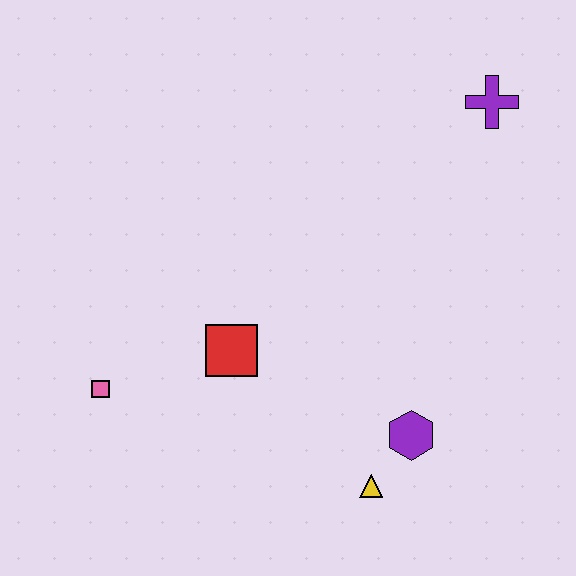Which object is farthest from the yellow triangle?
The purple cross is farthest from the yellow triangle.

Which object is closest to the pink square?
The red square is closest to the pink square.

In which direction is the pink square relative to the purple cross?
The pink square is to the left of the purple cross.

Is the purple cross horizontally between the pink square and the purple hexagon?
No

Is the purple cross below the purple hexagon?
No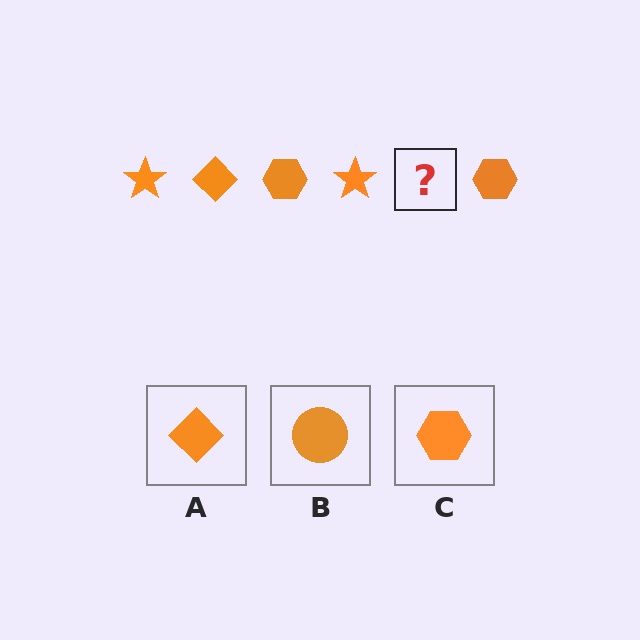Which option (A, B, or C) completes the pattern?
A.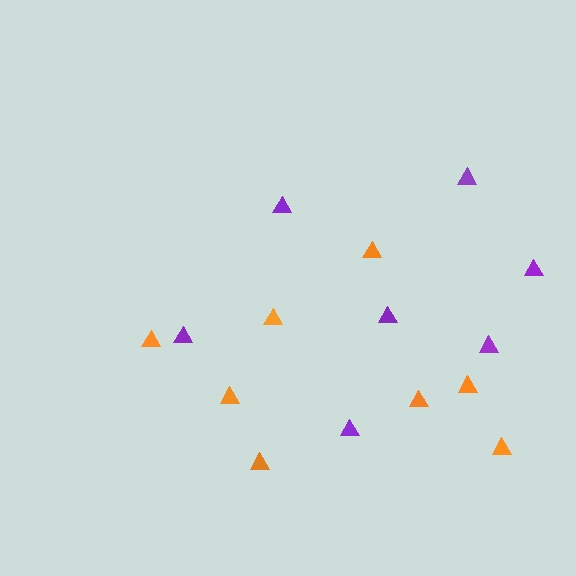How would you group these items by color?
There are 2 groups: one group of orange triangles (8) and one group of purple triangles (7).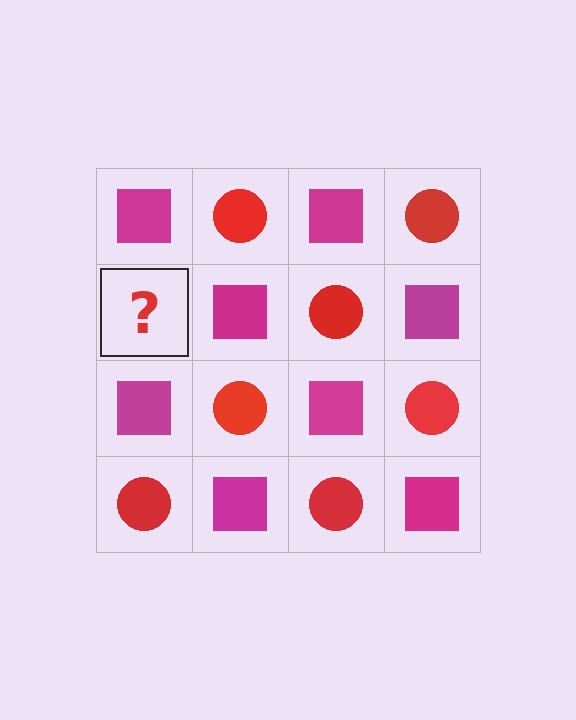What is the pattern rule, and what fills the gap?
The rule is that it alternates magenta square and red circle in a checkerboard pattern. The gap should be filled with a red circle.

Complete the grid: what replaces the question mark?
The question mark should be replaced with a red circle.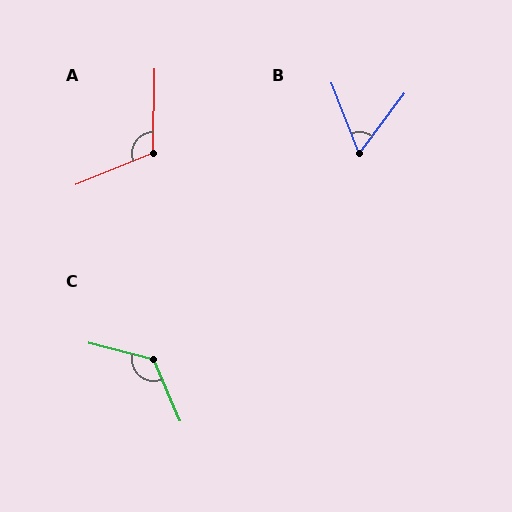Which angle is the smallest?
B, at approximately 58 degrees.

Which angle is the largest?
C, at approximately 128 degrees.